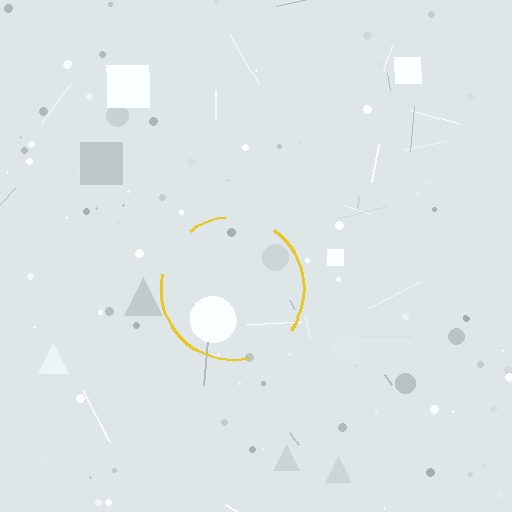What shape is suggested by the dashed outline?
The dashed outline suggests a circle.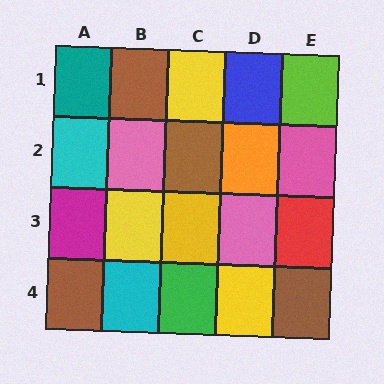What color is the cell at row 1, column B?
Brown.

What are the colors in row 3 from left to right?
Magenta, yellow, yellow, pink, red.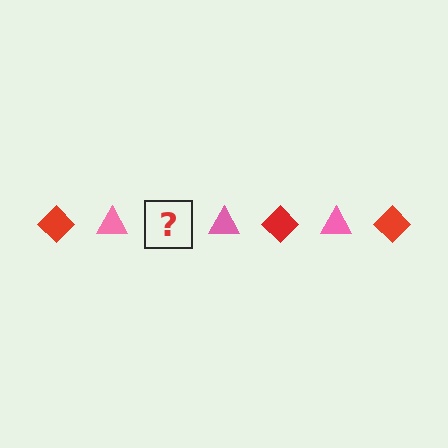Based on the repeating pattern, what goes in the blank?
The blank should be a red diamond.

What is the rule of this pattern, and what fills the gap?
The rule is that the pattern alternates between red diamond and pink triangle. The gap should be filled with a red diamond.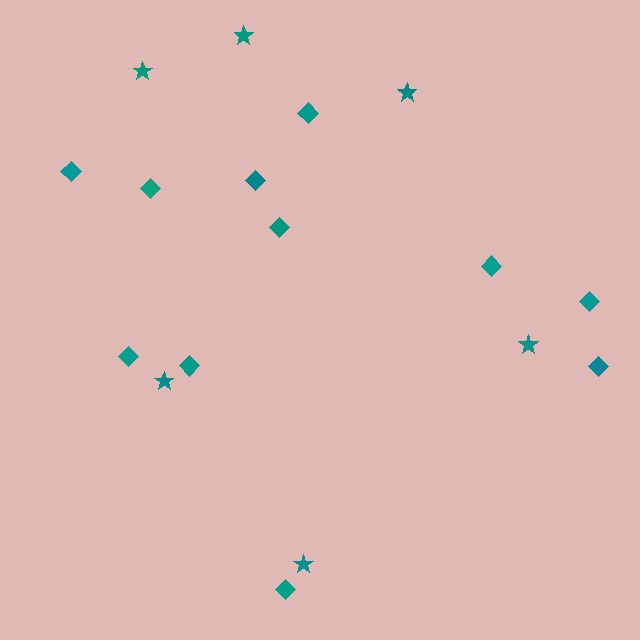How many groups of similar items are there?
There are 2 groups: one group of diamonds (11) and one group of stars (6).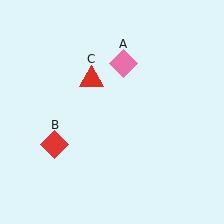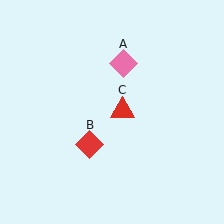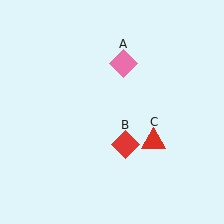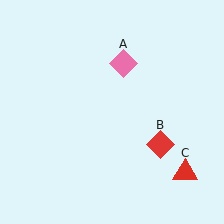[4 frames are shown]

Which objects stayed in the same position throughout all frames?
Pink diamond (object A) remained stationary.